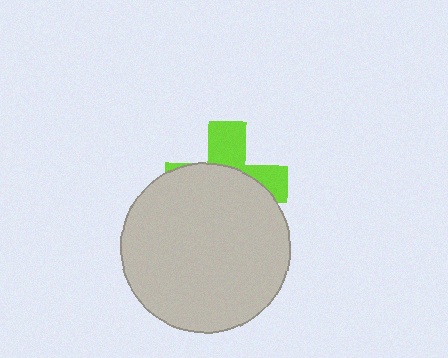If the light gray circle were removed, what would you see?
You would see the complete lime cross.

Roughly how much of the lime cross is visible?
A small part of it is visible (roughly 36%).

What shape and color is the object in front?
The object in front is a light gray circle.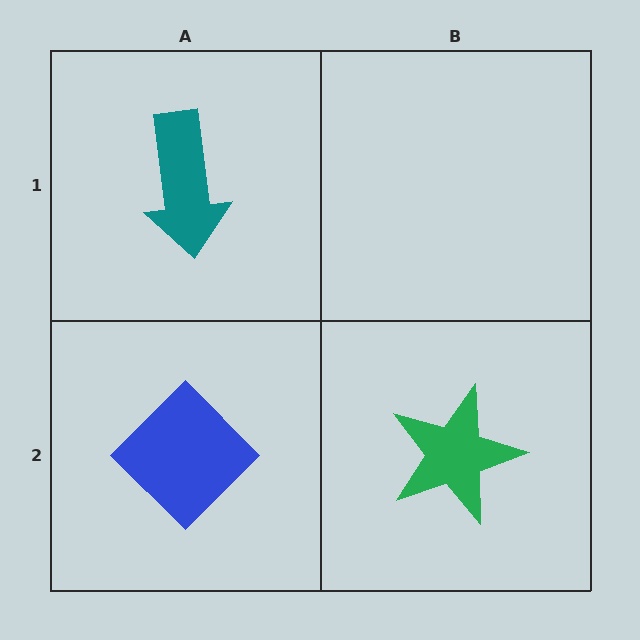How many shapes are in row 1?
1 shape.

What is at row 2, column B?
A green star.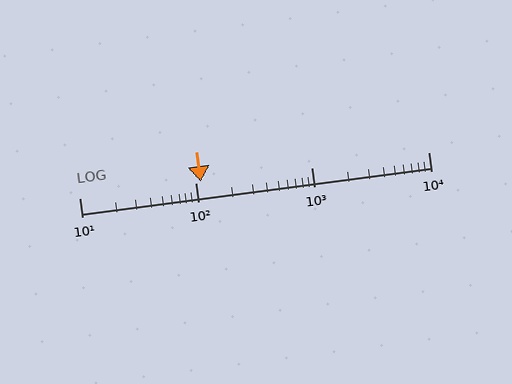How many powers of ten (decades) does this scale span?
The scale spans 3 decades, from 10 to 10000.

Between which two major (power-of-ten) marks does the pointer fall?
The pointer is between 100 and 1000.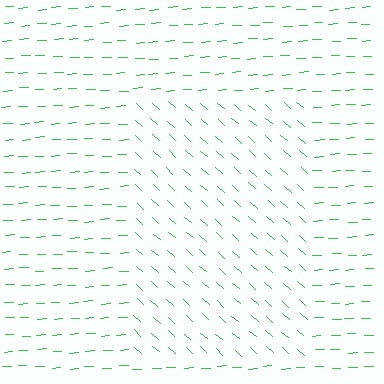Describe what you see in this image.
The image is filled with small green line segments. A rectangle region in the image has lines oriented differently from the surrounding lines, creating a visible texture boundary.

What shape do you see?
I see a rectangle.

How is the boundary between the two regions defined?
The boundary is defined purely by a change in line orientation (approximately 45 degrees difference). All lines are the same color and thickness.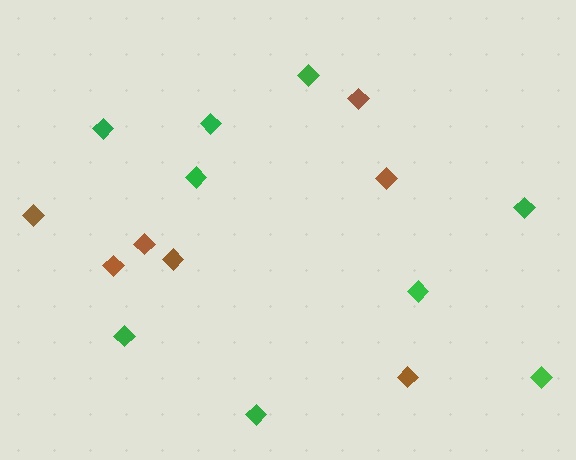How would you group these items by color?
There are 2 groups: one group of brown diamonds (7) and one group of green diamonds (9).